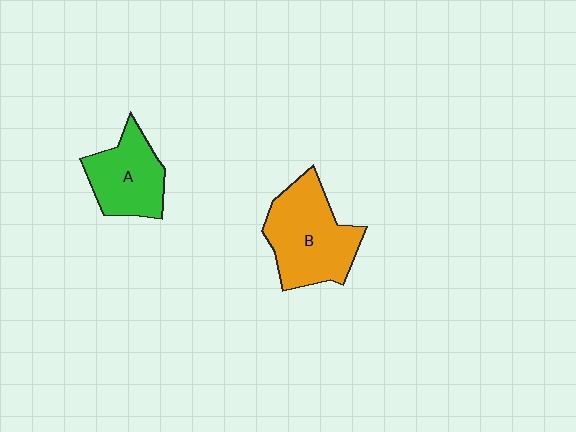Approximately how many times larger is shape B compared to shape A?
Approximately 1.4 times.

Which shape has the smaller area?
Shape A (green).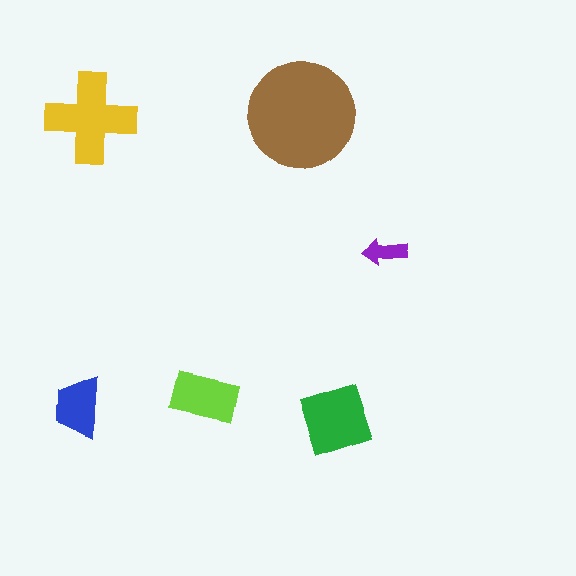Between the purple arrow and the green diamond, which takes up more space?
The green diamond.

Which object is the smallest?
The purple arrow.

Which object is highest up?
The brown circle is topmost.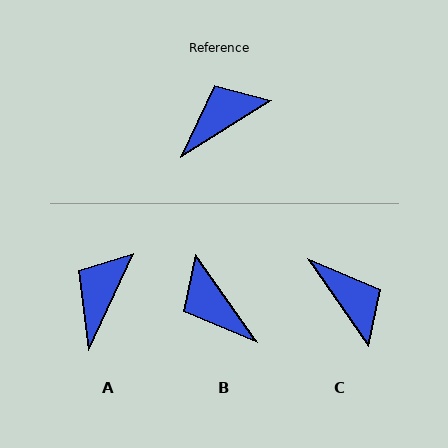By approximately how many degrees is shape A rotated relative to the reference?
Approximately 32 degrees counter-clockwise.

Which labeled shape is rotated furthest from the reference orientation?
B, about 93 degrees away.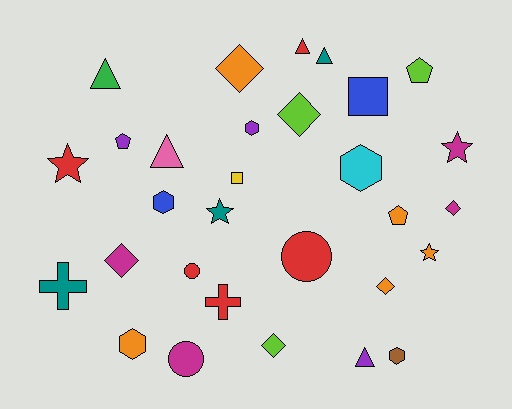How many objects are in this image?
There are 30 objects.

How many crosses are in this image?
There are 2 crosses.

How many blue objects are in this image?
There are 2 blue objects.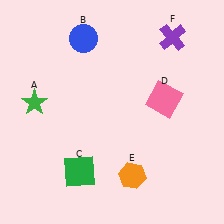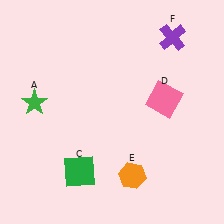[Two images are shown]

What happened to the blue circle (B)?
The blue circle (B) was removed in Image 2. It was in the top-left area of Image 1.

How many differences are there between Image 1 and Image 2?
There is 1 difference between the two images.